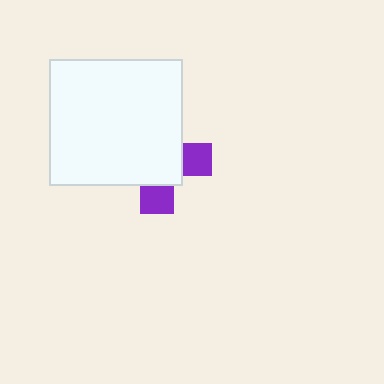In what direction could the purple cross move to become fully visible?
The purple cross could move toward the lower-right. That would shift it out from behind the white rectangle entirely.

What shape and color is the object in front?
The object in front is a white rectangle.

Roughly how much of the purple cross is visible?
A small part of it is visible (roughly 31%).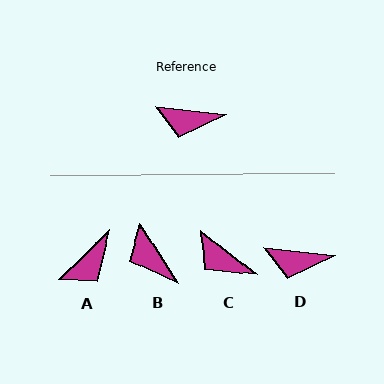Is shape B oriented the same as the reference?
No, it is off by about 52 degrees.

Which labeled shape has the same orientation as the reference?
D.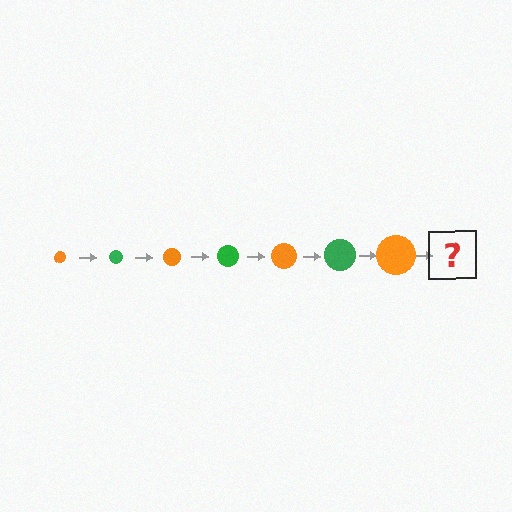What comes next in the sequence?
The next element should be a green circle, larger than the previous one.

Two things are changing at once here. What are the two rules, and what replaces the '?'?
The two rules are that the circle grows larger each step and the color cycles through orange and green. The '?' should be a green circle, larger than the previous one.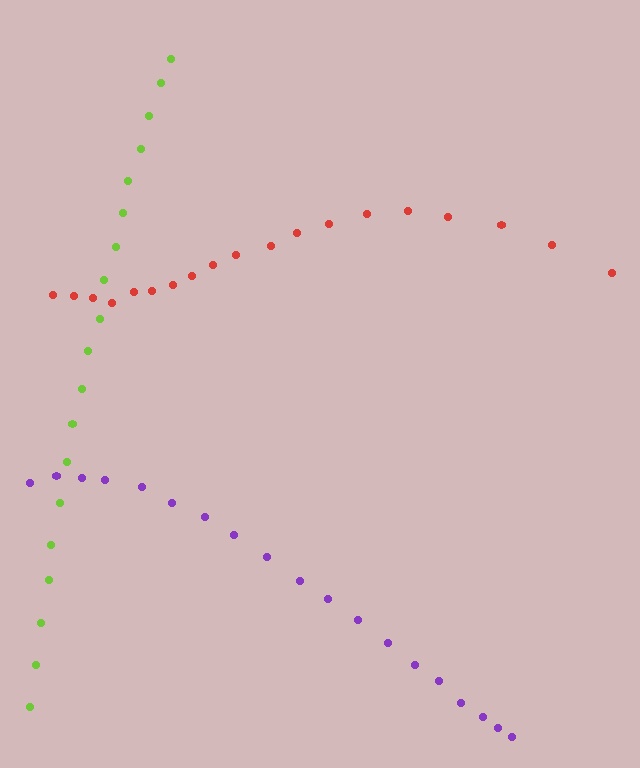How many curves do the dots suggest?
There are 3 distinct paths.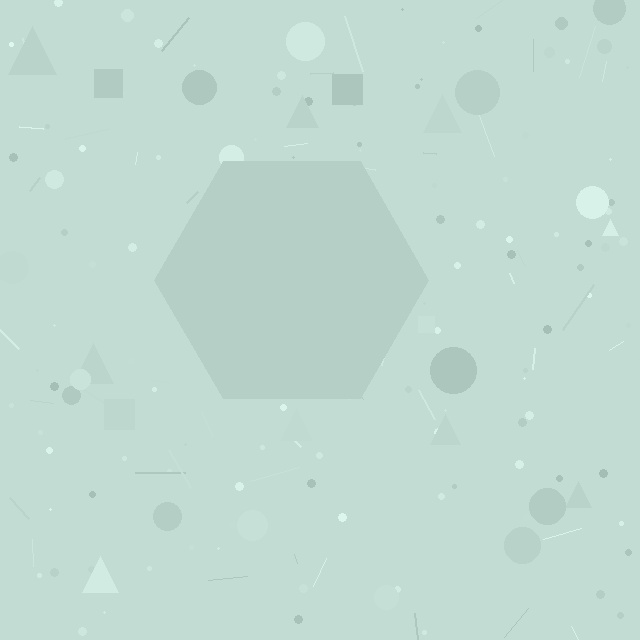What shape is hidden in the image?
A hexagon is hidden in the image.